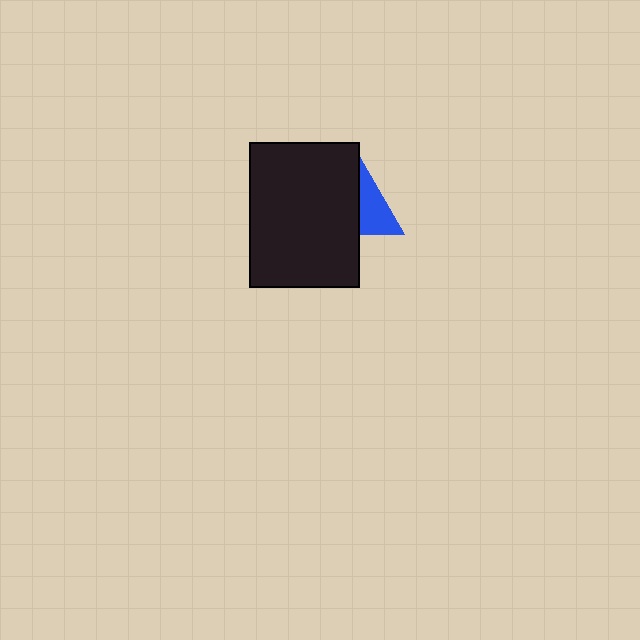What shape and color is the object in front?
The object in front is a black rectangle.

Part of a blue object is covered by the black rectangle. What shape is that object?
It is a triangle.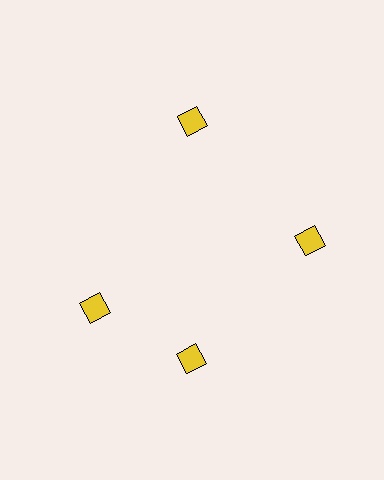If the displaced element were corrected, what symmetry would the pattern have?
It would have 4-fold rotational symmetry — the pattern would map onto itself every 90 degrees.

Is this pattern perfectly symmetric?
No. The 4 yellow diamonds are arranged in a ring, but one element near the 9 o'clock position is rotated out of alignment along the ring, breaking the 4-fold rotational symmetry.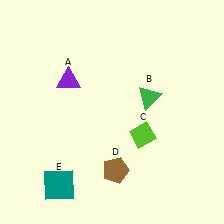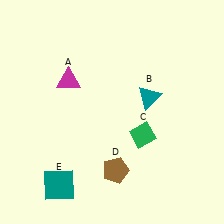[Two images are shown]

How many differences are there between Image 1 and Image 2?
There are 3 differences between the two images.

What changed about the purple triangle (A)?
In Image 1, A is purple. In Image 2, it changed to magenta.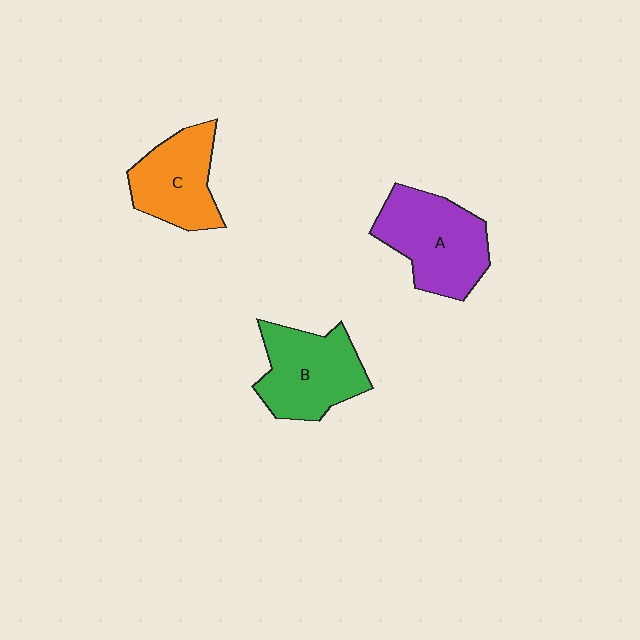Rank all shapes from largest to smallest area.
From largest to smallest: A (purple), B (green), C (orange).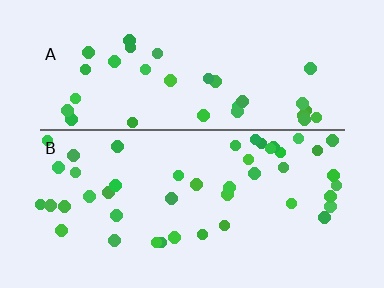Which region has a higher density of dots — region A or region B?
B (the bottom).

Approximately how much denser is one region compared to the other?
Approximately 1.3× — region B over region A.